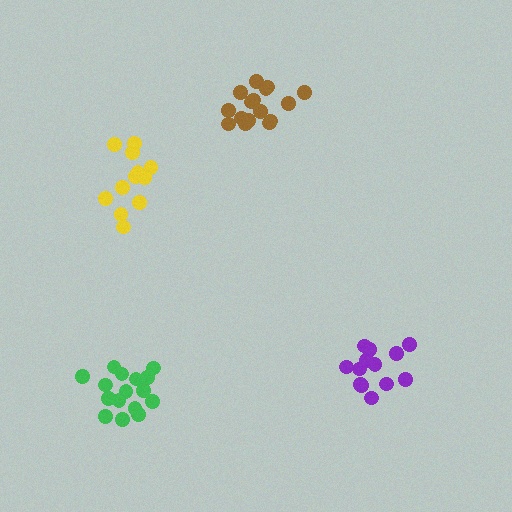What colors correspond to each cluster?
The clusters are colored: brown, green, purple, yellow.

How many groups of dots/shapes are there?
There are 4 groups.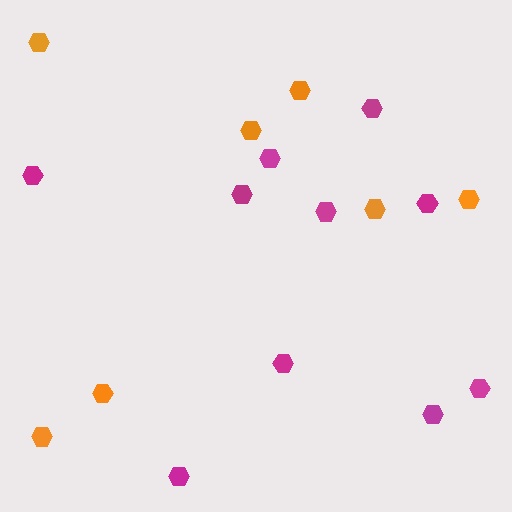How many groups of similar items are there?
There are 2 groups: one group of magenta hexagons (10) and one group of orange hexagons (7).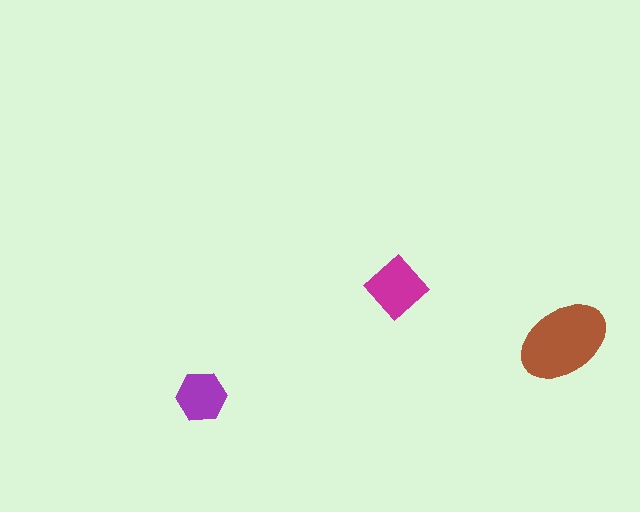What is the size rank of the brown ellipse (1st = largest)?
1st.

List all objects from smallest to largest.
The purple hexagon, the magenta diamond, the brown ellipse.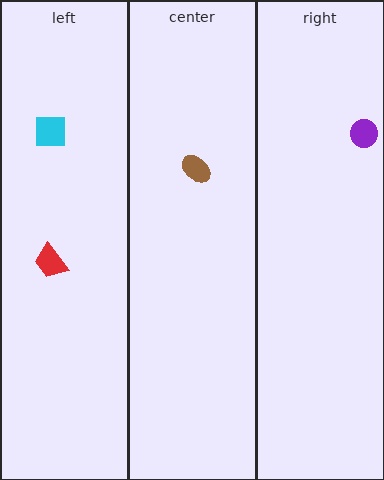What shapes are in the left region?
The cyan square, the red trapezoid.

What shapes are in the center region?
The brown ellipse.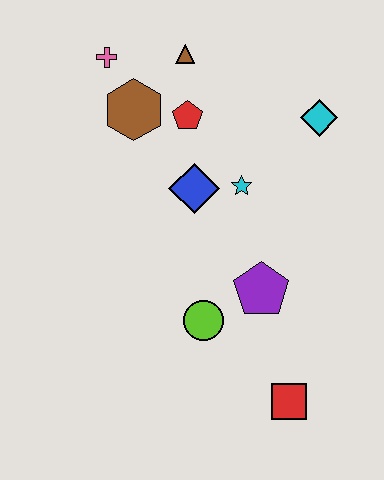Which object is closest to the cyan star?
The blue diamond is closest to the cyan star.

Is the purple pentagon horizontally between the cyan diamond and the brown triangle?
Yes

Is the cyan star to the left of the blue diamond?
No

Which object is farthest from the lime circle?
The pink cross is farthest from the lime circle.